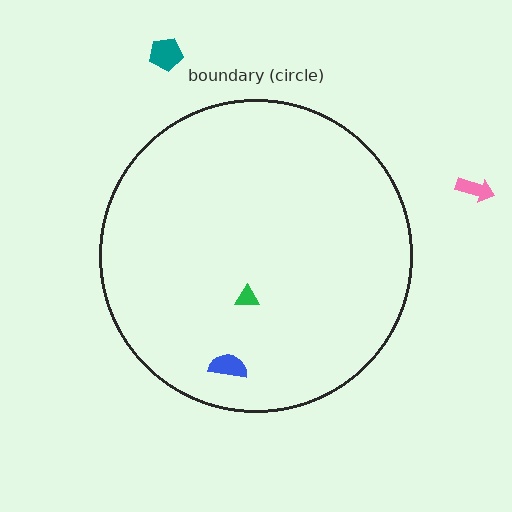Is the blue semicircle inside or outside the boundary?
Inside.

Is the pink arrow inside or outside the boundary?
Outside.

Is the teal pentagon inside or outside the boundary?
Outside.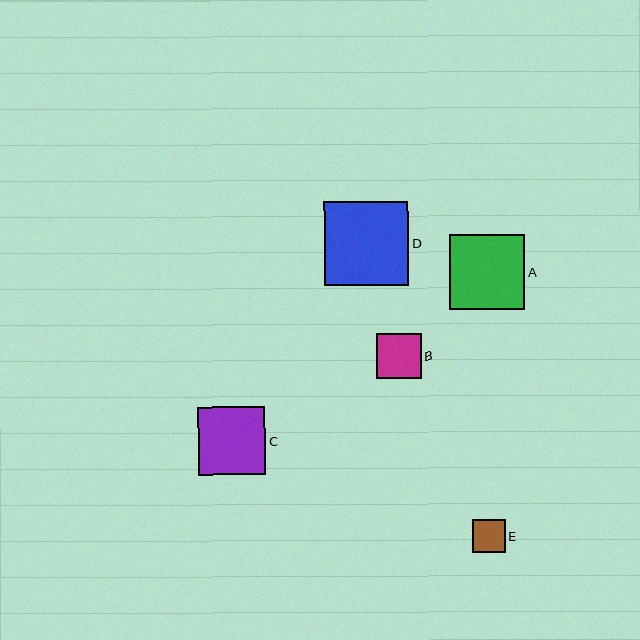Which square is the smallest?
Square E is the smallest with a size of approximately 33 pixels.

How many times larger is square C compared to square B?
Square C is approximately 1.5 times the size of square B.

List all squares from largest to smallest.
From largest to smallest: D, A, C, B, E.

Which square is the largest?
Square D is the largest with a size of approximately 84 pixels.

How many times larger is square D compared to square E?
Square D is approximately 2.5 times the size of square E.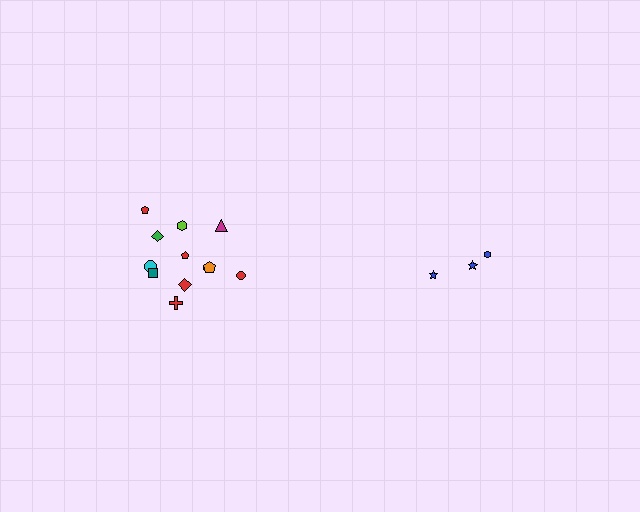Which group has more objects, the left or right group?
The left group.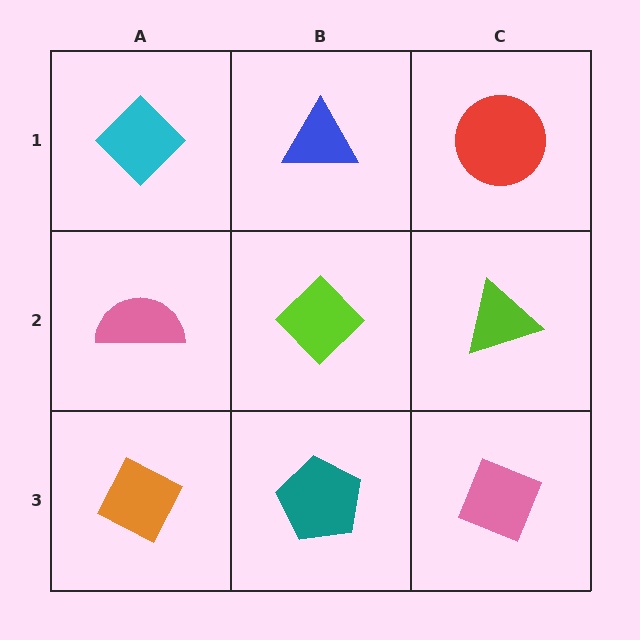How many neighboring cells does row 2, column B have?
4.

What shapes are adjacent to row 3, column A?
A pink semicircle (row 2, column A), a teal pentagon (row 3, column B).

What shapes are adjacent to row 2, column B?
A blue triangle (row 1, column B), a teal pentagon (row 3, column B), a pink semicircle (row 2, column A), a lime triangle (row 2, column C).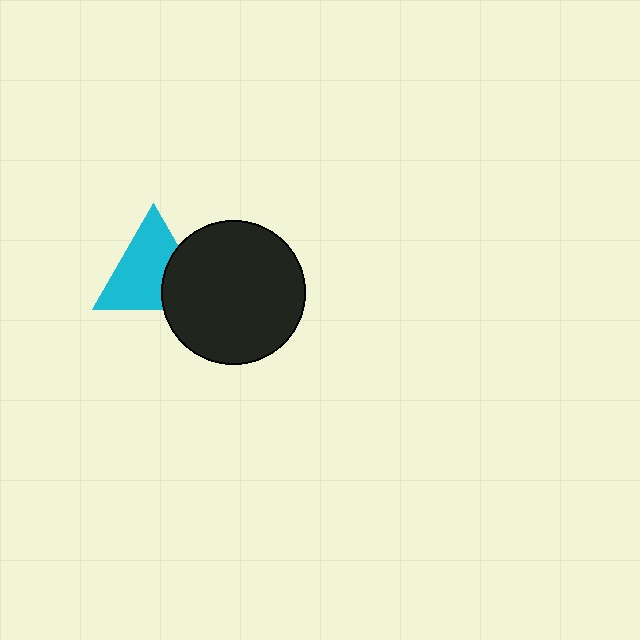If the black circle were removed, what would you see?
You would see the complete cyan triangle.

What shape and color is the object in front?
The object in front is a black circle.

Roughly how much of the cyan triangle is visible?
Most of it is visible (roughly 70%).